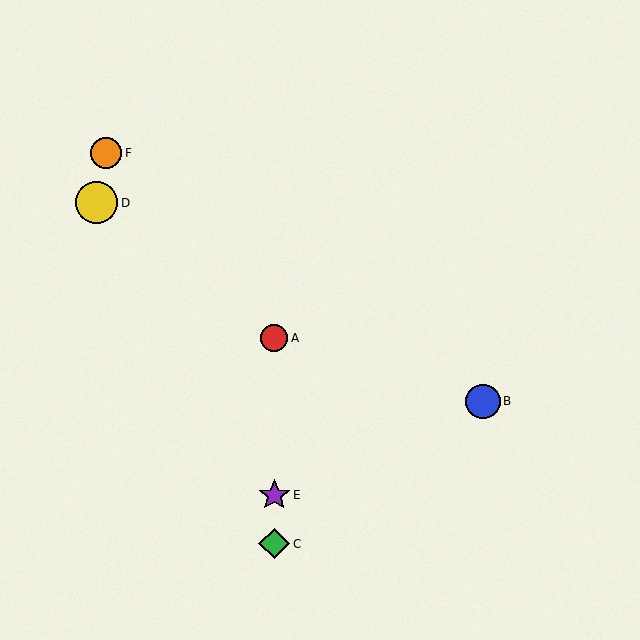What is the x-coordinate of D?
Object D is at x≈97.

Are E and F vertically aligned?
No, E is at x≈274 and F is at x≈106.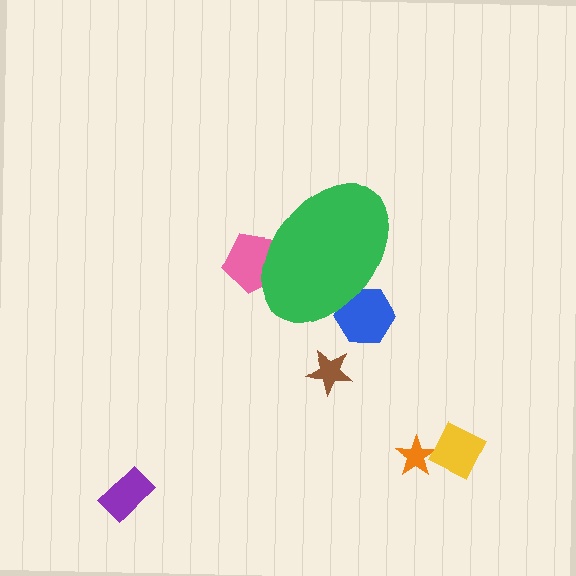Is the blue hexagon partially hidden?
Yes, the blue hexagon is partially hidden behind the green ellipse.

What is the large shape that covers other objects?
A green ellipse.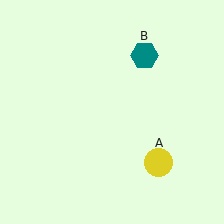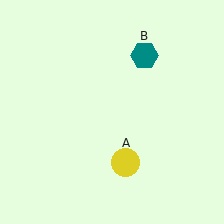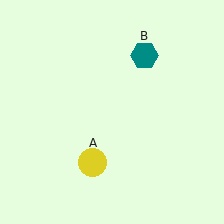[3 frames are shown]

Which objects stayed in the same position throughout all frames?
Teal hexagon (object B) remained stationary.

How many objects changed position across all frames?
1 object changed position: yellow circle (object A).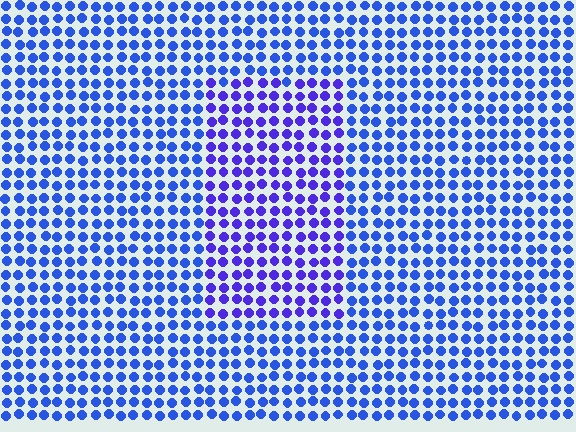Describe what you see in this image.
The image is filled with small blue elements in a uniform arrangement. A rectangle-shaped region is visible where the elements are tinted to a slightly different hue, forming a subtle color boundary.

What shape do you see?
I see a rectangle.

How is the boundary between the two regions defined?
The boundary is defined purely by a slight shift in hue (about 28 degrees). Spacing, size, and orientation are identical on both sides.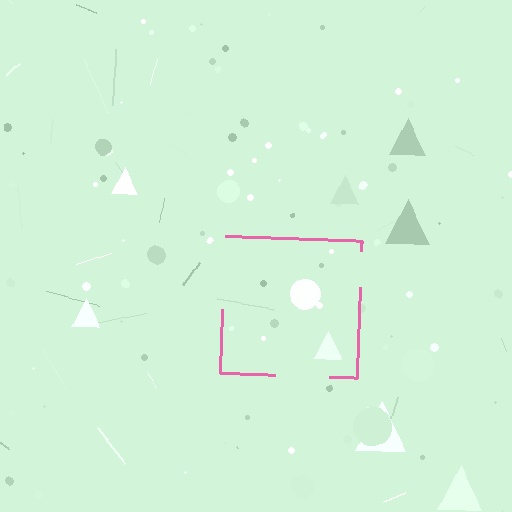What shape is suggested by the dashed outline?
The dashed outline suggests a square.